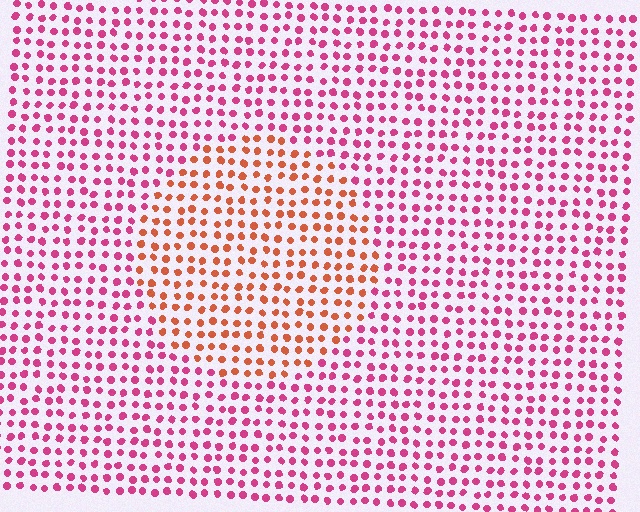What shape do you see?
I see a circle.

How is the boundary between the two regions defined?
The boundary is defined purely by a slight shift in hue (about 43 degrees). Spacing, size, and orientation are identical on both sides.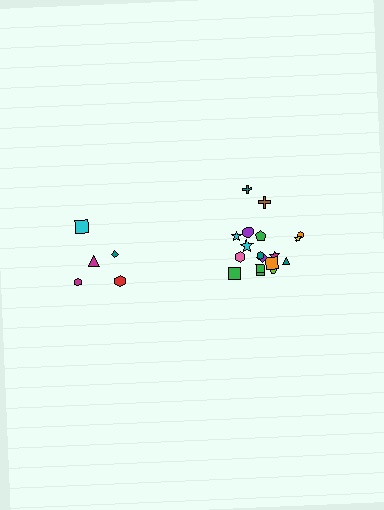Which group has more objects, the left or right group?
The right group.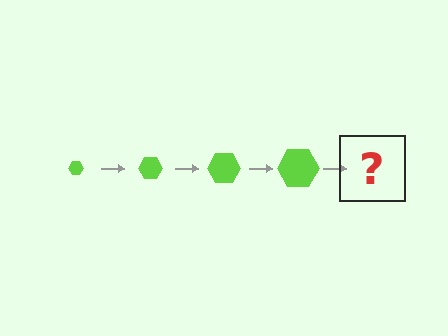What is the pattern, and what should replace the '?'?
The pattern is that the hexagon gets progressively larger each step. The '?' should be a lime hexagon, larger than the previous one.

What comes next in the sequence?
The next element should be a lime hexagon, larger than the previous one.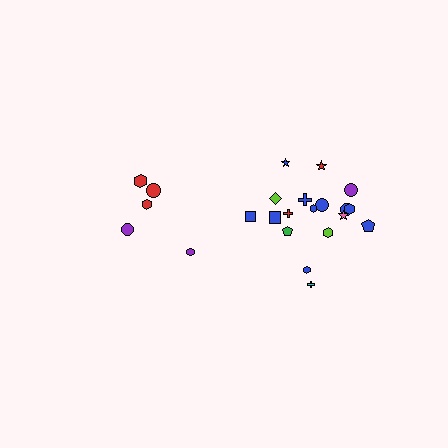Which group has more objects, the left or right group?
The right group.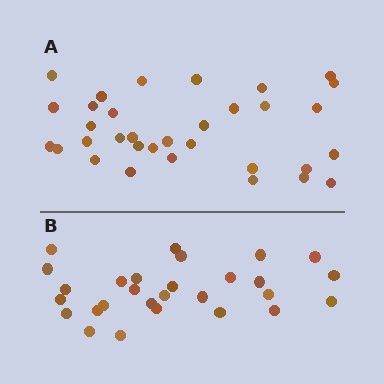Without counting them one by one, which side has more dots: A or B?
Region A (the top region) has more dots.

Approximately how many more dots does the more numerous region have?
Region A has about 5 more dots than region B.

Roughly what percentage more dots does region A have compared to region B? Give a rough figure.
About 20% more.